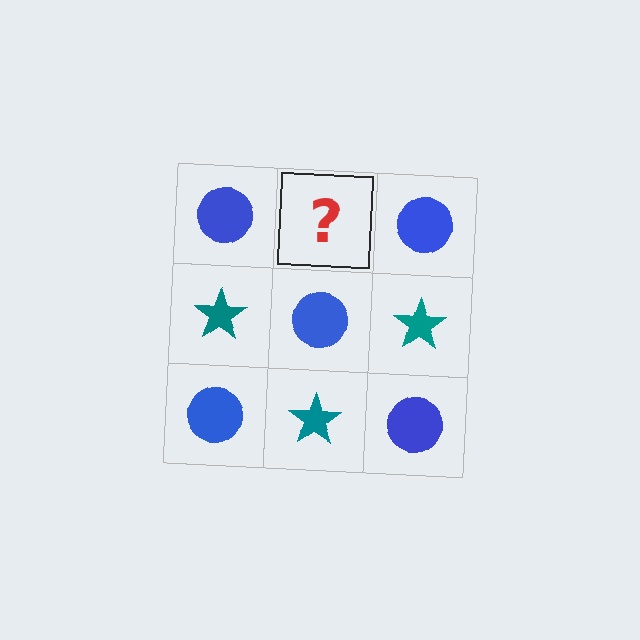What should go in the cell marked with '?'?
The missing cell should contain a teal star.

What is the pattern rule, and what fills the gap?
The rule is that it alternates blue circle and teal star in a checkerboard pattern. The gap should be filled with a teal star.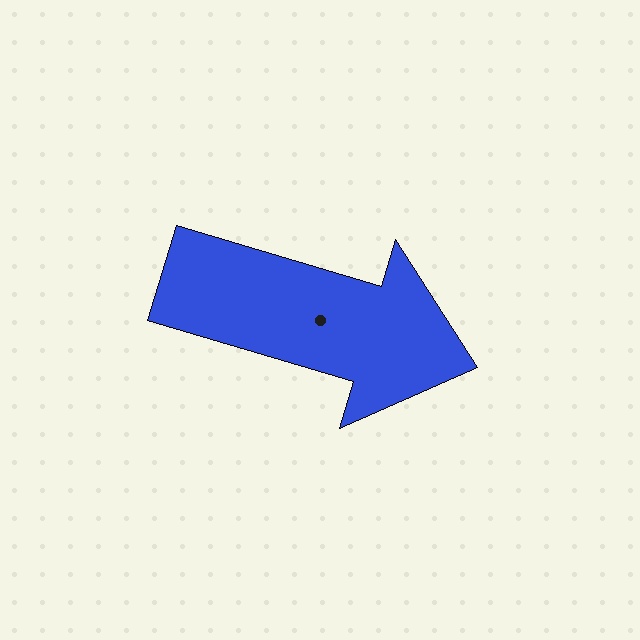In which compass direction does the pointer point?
East.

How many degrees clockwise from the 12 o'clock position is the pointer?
Approximately 107 degrees.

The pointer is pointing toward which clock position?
Roughly 4 o'clock.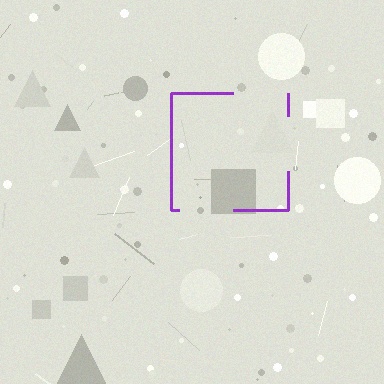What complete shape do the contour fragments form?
The contour fragments form a square.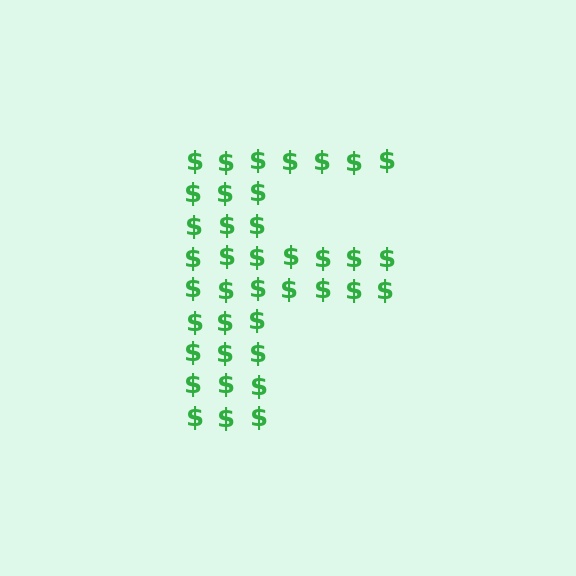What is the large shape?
The large shape is the letter F.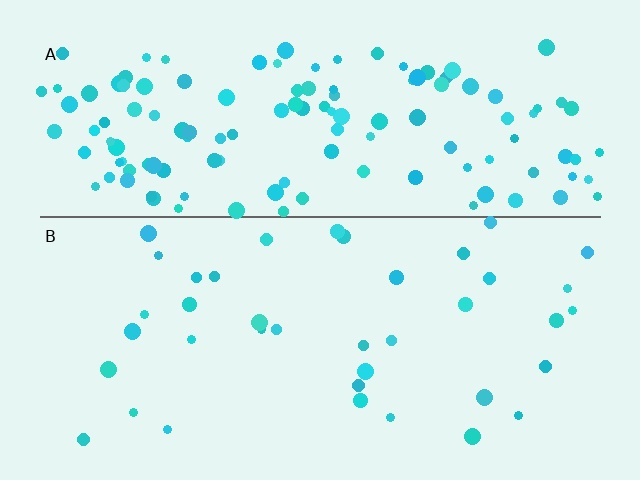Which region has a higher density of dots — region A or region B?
A (the top).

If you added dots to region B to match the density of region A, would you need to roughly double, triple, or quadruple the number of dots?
Approximately triple.